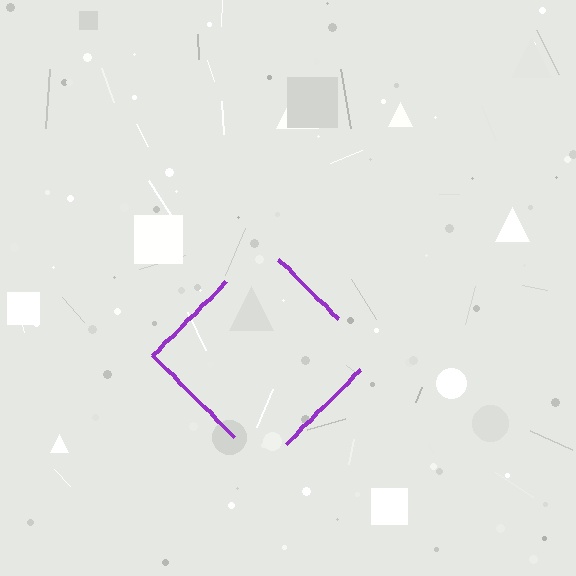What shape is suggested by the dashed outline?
The dashed outline suggests a diamond.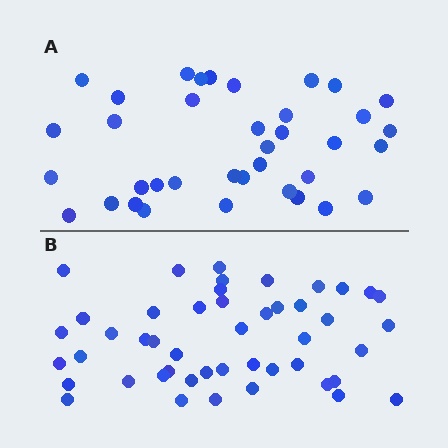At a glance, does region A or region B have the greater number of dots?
Region B (the bottom region) has more dots.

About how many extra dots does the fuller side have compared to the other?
Region B has roughly 10 or so more dots than region A.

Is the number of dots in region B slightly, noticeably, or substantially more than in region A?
Region B has noticeably more, but not dramatically so. The ratio is roughly 1.3 to 1.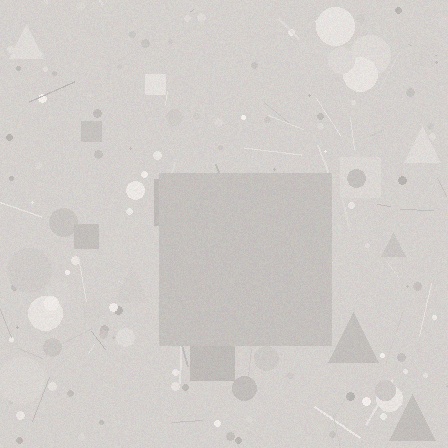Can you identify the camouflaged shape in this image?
The camouflaged shape is a square.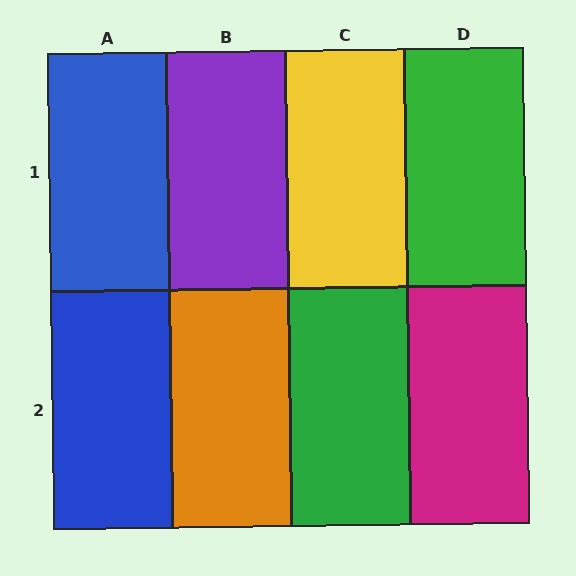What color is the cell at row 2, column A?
Blue.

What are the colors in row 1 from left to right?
Blue, purple, yellow, green.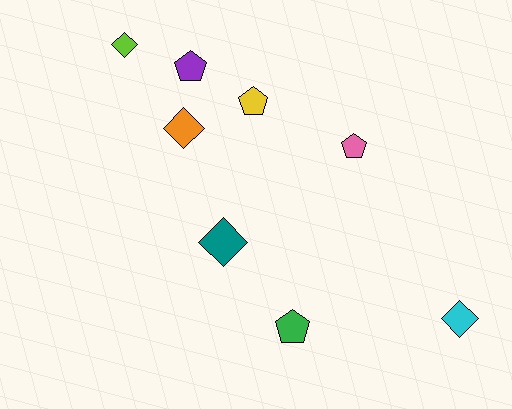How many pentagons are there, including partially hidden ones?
There are 4 pentagons.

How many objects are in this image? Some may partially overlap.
There are 8 objects.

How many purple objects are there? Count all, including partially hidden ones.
There is 1 purple object.